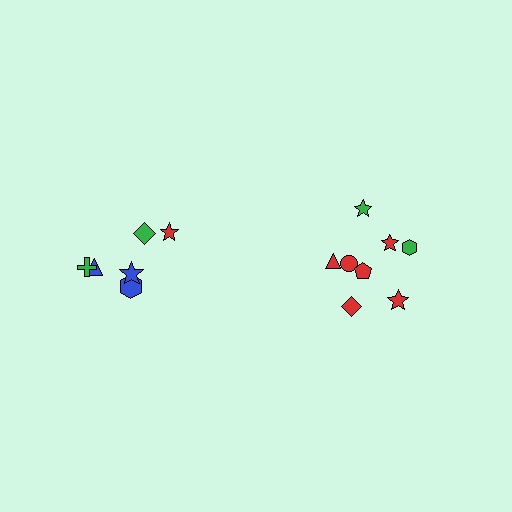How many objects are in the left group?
There are 6 objects.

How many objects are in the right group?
There are 8 objects.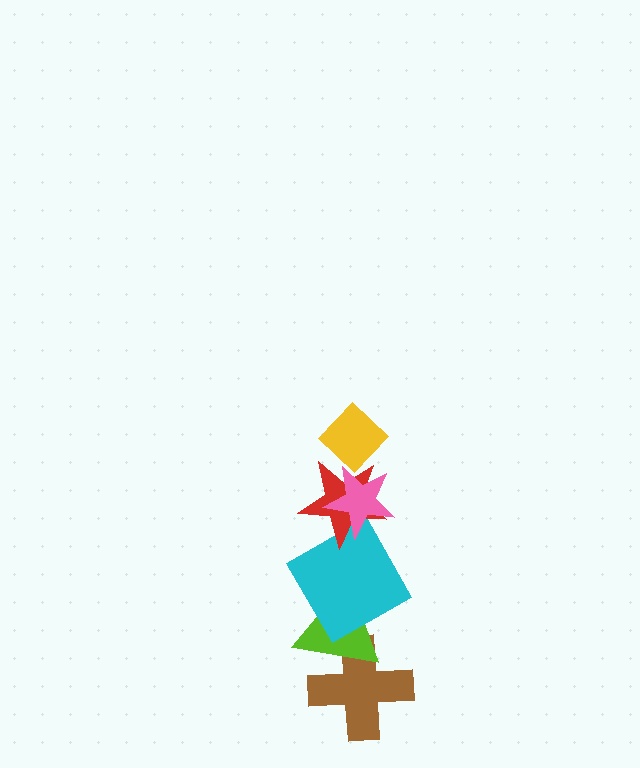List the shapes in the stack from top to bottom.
From top to bottom: the yellow diamond, the pink star, the red star, the cyan square, the lime triangle, the brown cross.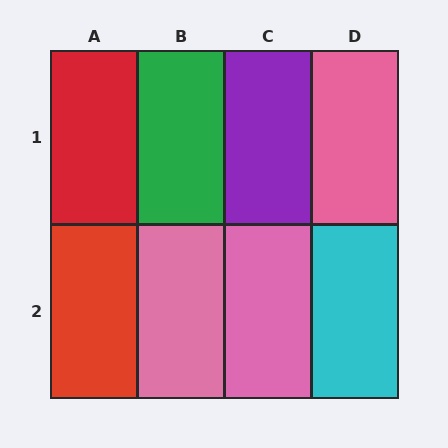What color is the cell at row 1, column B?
Green.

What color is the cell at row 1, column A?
Red.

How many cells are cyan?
1 cell is cyan.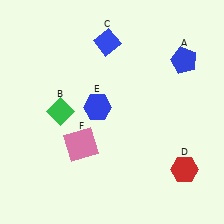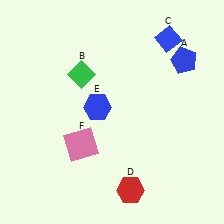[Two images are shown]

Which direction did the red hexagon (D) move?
The red hexagon (D) moved left.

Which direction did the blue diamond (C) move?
The blue diamond (C) moved right.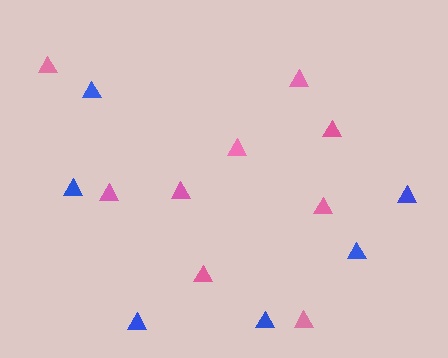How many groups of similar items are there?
There are 2 groups: one group of pink triangles (9) and one group of blue triangles (6).